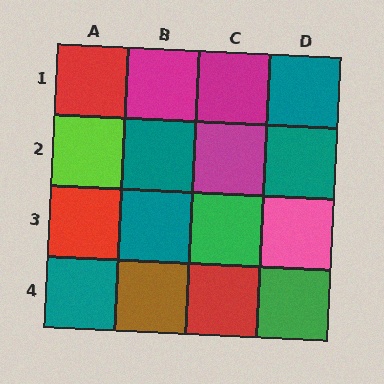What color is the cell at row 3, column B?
Teal.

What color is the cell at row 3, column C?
Green.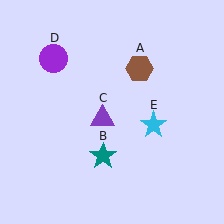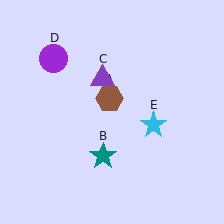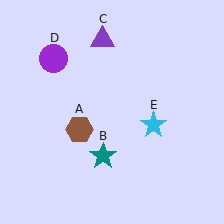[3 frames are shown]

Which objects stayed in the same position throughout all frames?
Teal star (object B) and purple circle (object D) and cyan star (object E) remained stationary.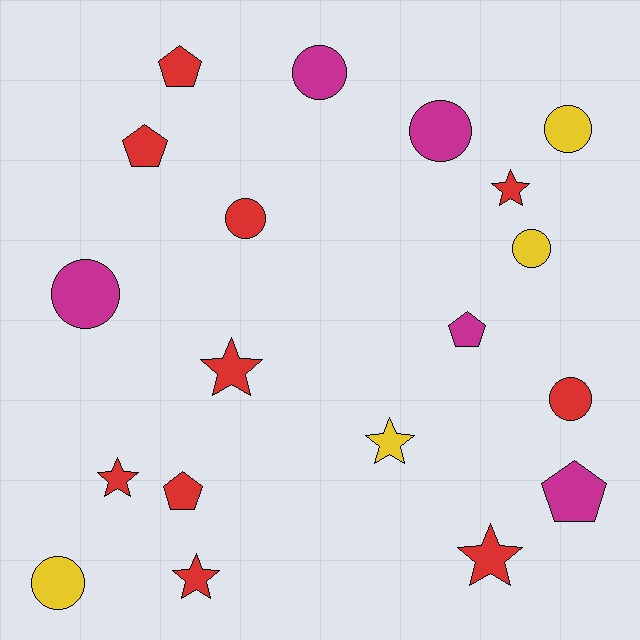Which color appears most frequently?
Red, with 10 objects.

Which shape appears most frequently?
Circle, with 8 objects.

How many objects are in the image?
There are 19 objects.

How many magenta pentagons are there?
There are 2 magenta pentagons.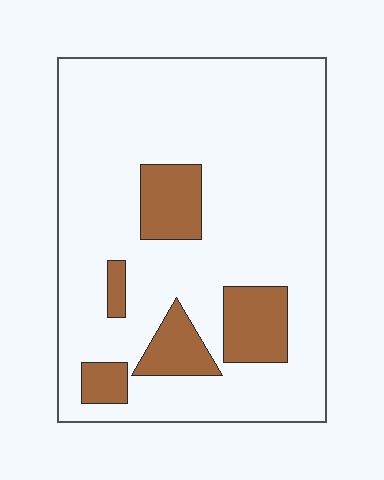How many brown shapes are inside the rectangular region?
5.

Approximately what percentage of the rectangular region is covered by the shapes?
Approximately 15%.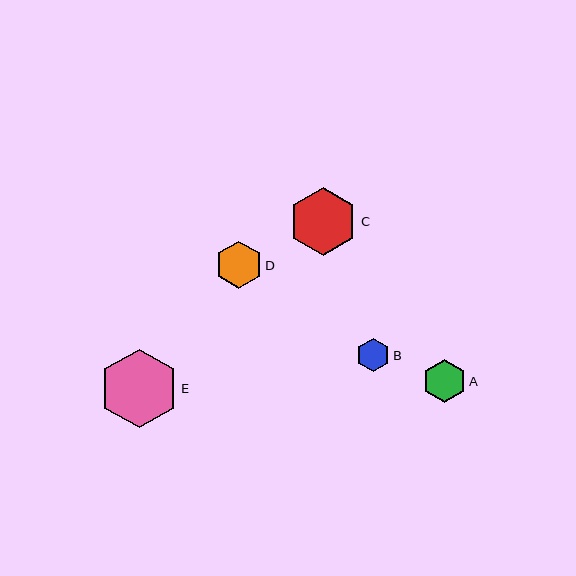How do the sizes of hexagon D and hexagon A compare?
Hexagon D and hexagon A are approximately the same size.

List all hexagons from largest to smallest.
From largest to smallest: E, C, D, A, B.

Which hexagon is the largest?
Hexagon E is the largest with a size of approximately 79 pixels.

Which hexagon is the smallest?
Hexagon B is the smallest with a size of approximately 34 pixels.